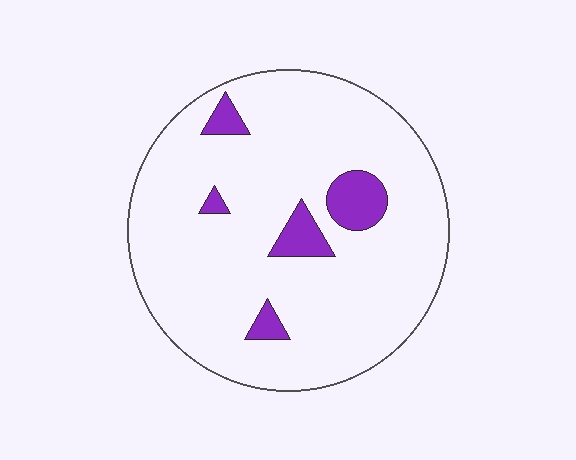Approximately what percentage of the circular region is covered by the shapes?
Approximately 10%.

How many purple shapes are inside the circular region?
5.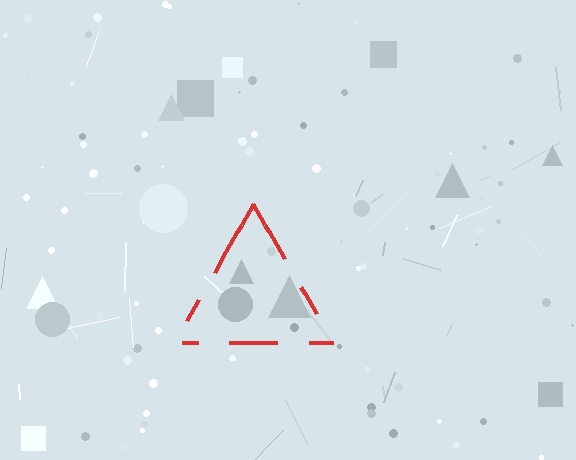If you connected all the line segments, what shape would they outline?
They would outline a triangle.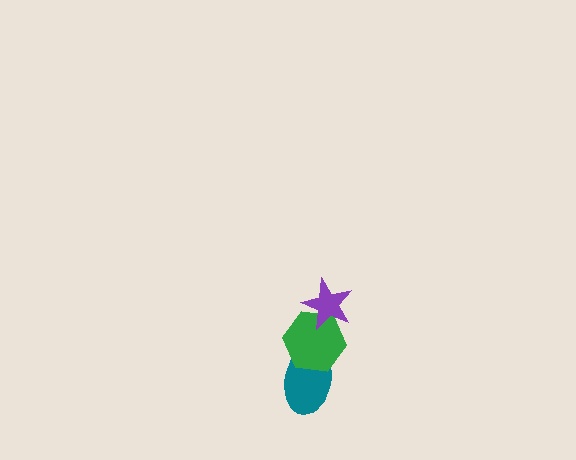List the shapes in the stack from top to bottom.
From top to bottom: the purple star, the green hexagon, the teal ellipse.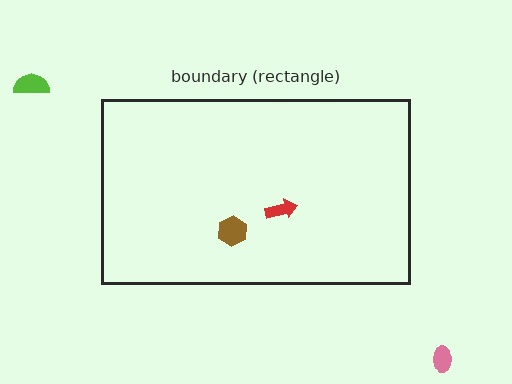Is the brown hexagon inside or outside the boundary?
Inside.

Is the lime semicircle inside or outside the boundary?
Outside.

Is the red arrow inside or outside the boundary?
Inside.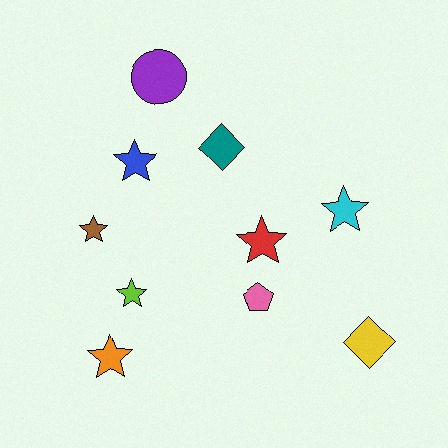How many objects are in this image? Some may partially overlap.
There are 10 objects.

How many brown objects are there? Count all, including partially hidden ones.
There is 1 brown object.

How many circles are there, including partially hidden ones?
There is 1 circle.